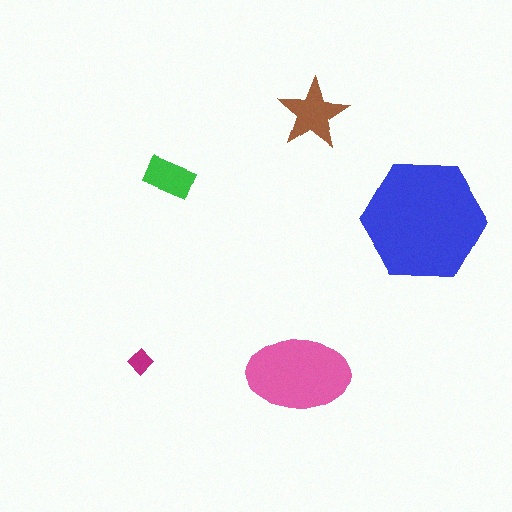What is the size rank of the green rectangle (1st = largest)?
4th.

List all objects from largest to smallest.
The blue hexagon, the pink ellipse, the brown star, the green rectangle, the magenta diamond.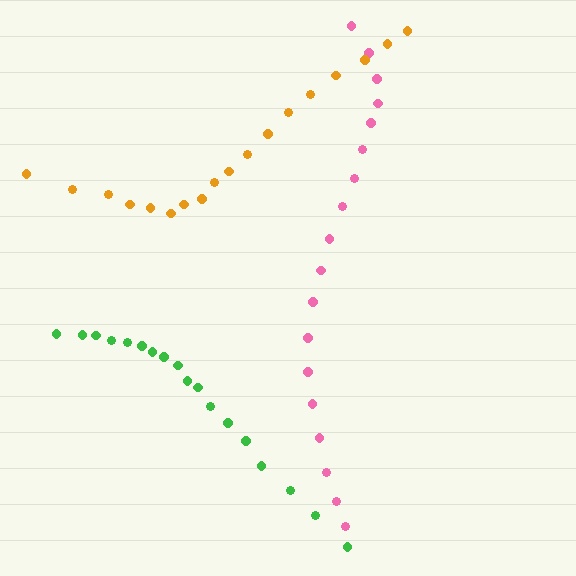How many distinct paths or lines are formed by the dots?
There are 3 distinct paths.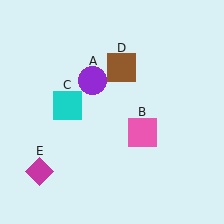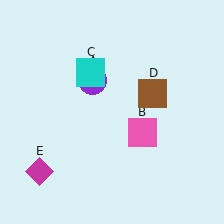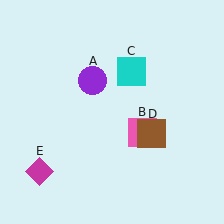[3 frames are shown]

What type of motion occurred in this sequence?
The cyan square (object C), brown square (object D) rotated clockwise around the center of the scene.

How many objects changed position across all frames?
2 objects changed position: cyan square (object C), brown square (object D).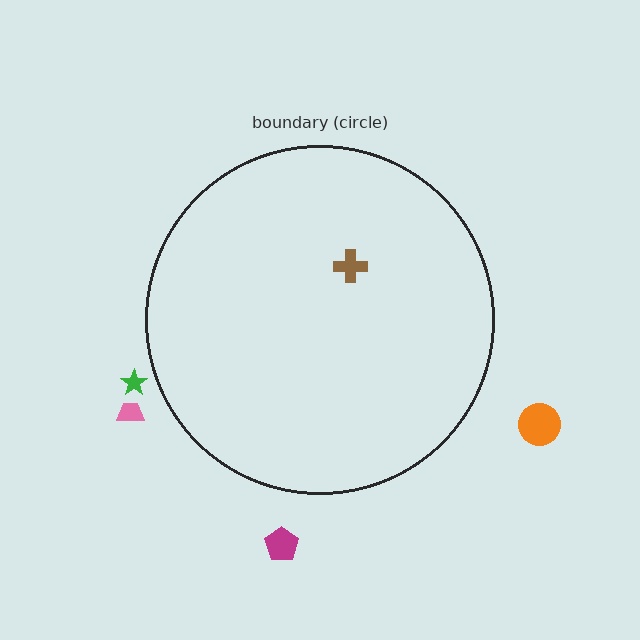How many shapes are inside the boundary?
1 inside, 4 outside.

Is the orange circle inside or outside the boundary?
Outside.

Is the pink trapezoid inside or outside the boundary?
Outside.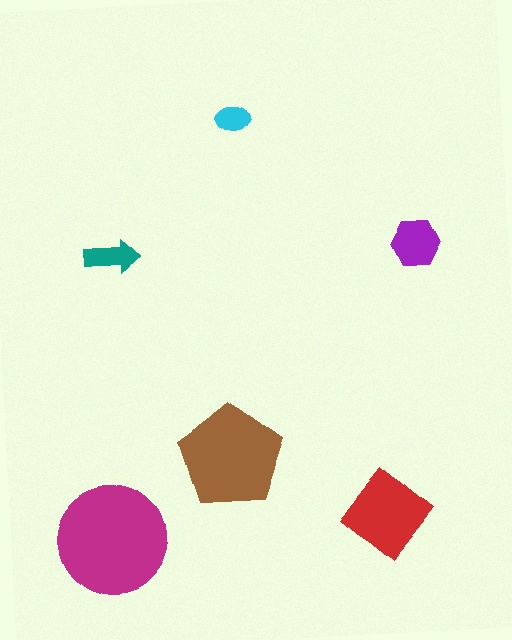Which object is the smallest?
The cyan ellipse.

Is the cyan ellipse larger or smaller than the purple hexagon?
Smaller.